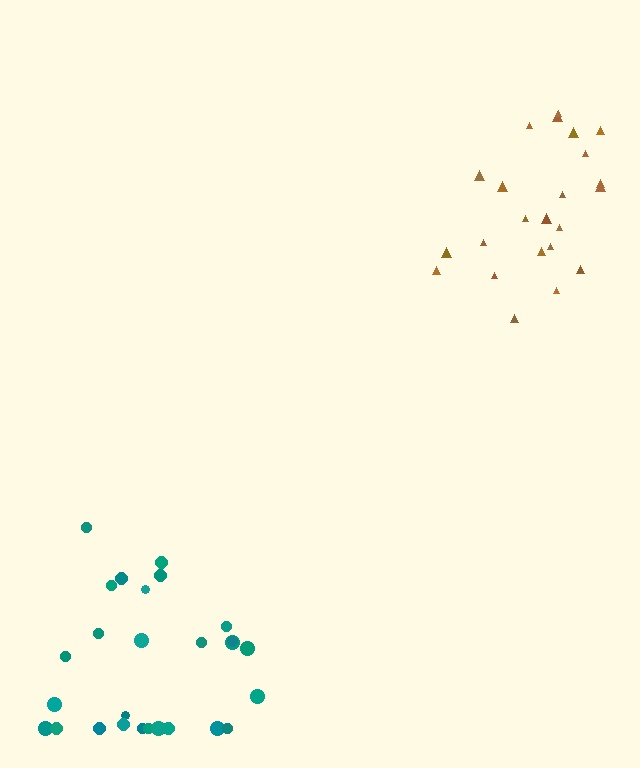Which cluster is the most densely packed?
Teal.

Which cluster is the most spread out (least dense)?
Brown.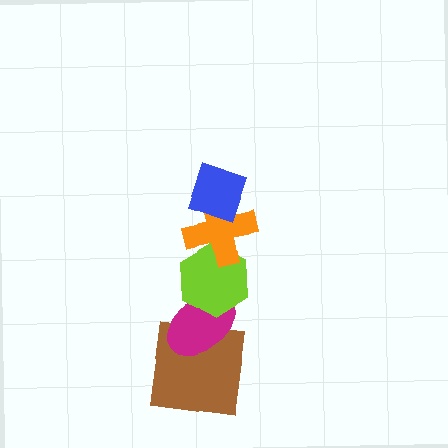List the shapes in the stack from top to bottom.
From top to bottom: the blue diamond, the orange cross, the lime hexagon, the magenta ellipse, the brown square.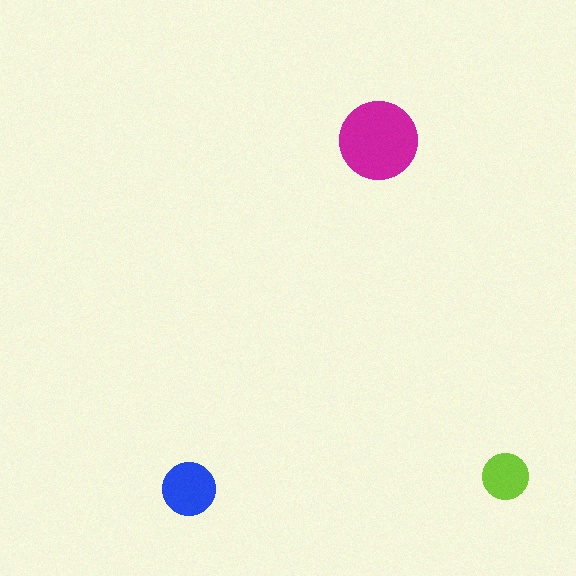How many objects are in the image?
There are 3 objects in the image.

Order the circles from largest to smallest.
the magenta one, the blue one, the lime one.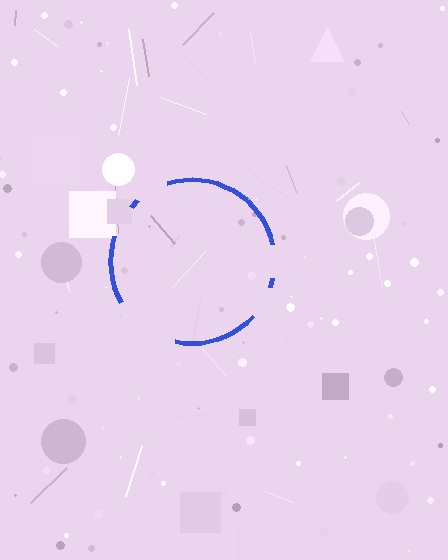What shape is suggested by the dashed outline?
The dashed outline suggests a circle.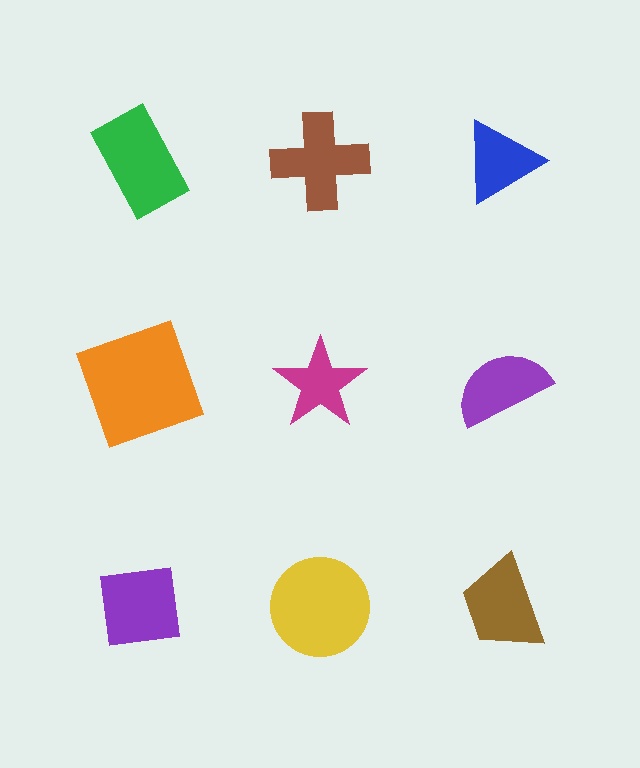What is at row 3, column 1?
A purple square.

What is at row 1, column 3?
A blue triangle.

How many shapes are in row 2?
3 shapes.